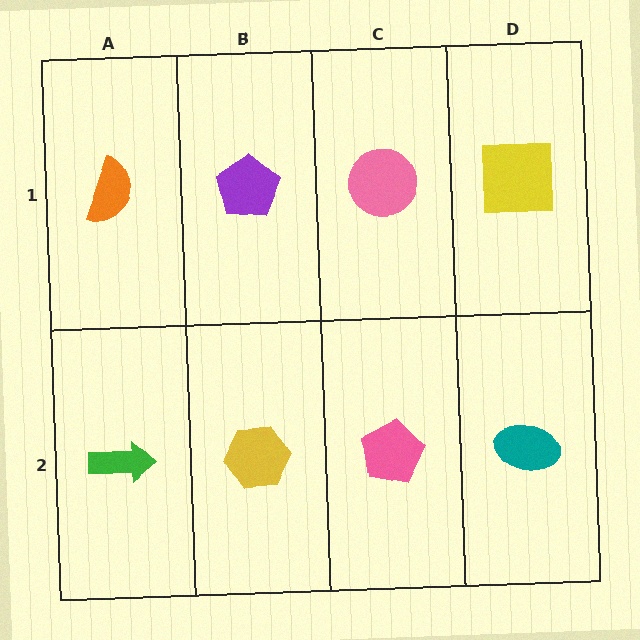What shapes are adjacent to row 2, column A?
An orange semicircle (row 1, column A), a yellow hexagon (row 2, column B).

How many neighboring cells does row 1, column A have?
2.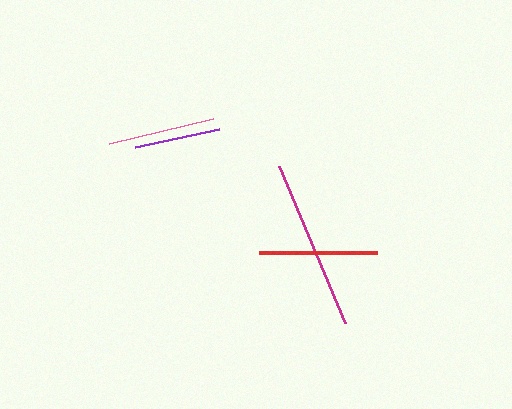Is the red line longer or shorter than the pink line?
The red line is longer than the pink line.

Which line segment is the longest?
The magenta line is the longest at approximately 171 pixels.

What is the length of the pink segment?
The pink segment is approximately 107 pixels long.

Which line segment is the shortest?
The purple line is the shortest at approximately 86 pixels.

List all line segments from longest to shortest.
From longest to shortest: magenta, red, pink, purple.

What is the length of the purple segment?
The purple segment is approximately 86 pixels long.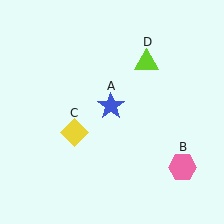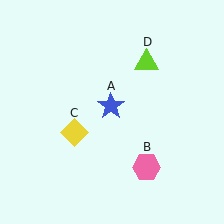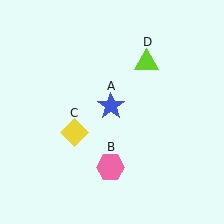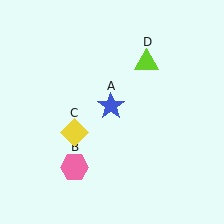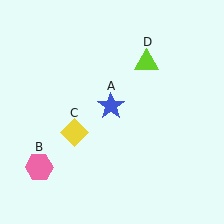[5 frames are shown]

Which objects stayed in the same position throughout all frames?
Blue star (object A) and yellow diamond (object C) and lime triangle (object D) remained stationary.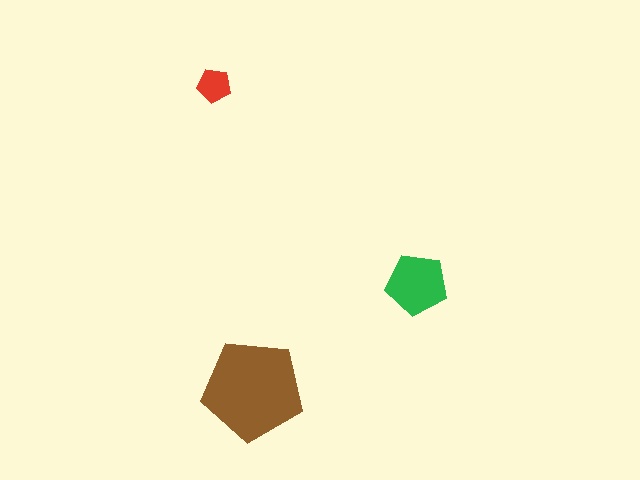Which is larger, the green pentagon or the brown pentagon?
The brown one.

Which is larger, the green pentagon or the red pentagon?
The green one.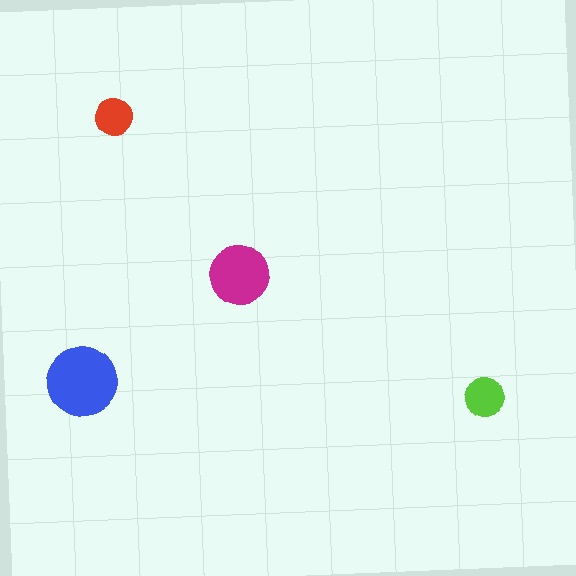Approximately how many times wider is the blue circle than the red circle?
About 2 times wider.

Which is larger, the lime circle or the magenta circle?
The magenta one.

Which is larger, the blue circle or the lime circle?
The blue one.